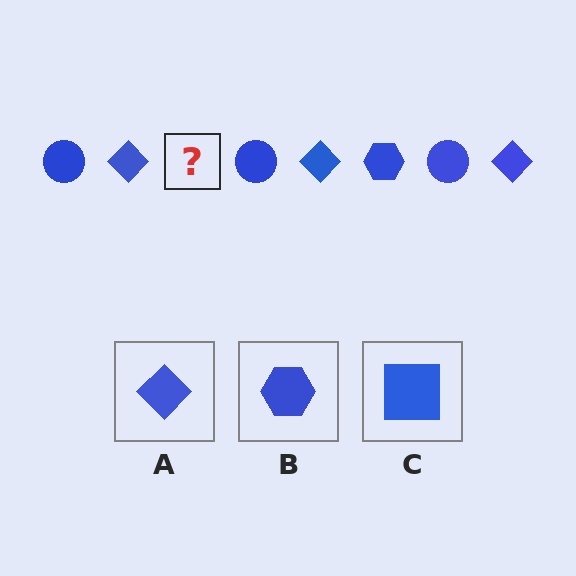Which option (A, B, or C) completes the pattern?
B.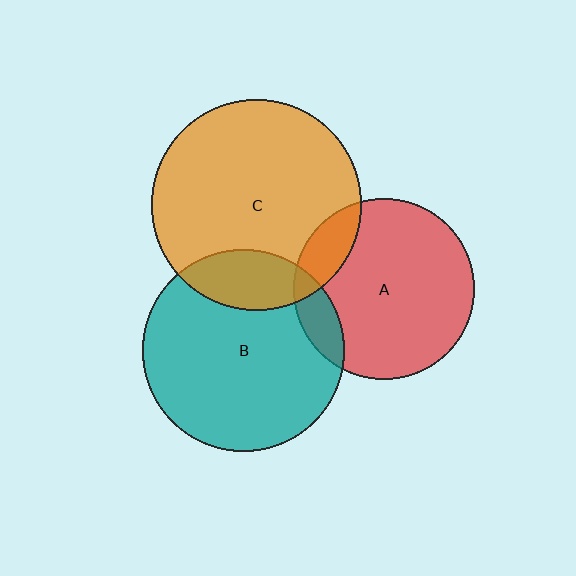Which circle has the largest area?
Circle C (orange).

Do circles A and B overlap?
Yes.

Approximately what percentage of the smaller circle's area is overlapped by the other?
Approximately 10%.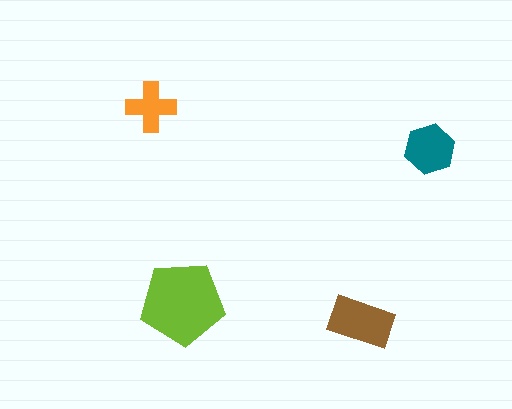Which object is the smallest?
The orange cross.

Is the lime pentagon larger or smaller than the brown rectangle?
Larger.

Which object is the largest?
The lime pentagon.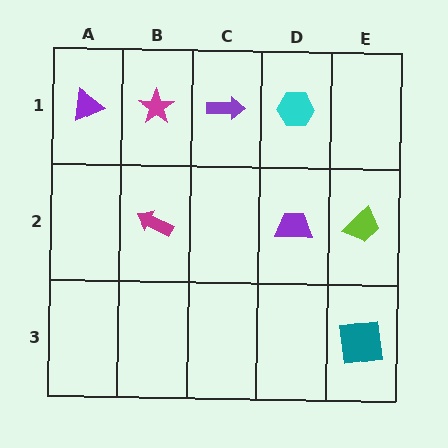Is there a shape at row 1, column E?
No, that cell is empty.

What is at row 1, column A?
A purple triangle.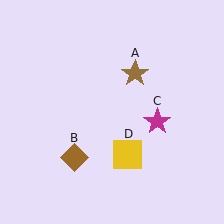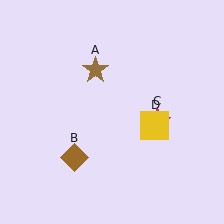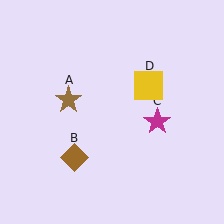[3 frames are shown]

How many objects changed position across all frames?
2 objects changed position: brown star (object A), yellow square (object D).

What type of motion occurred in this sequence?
The brown star (object A), yellow square (object D) rotated counterclockwise around the center of the scene.